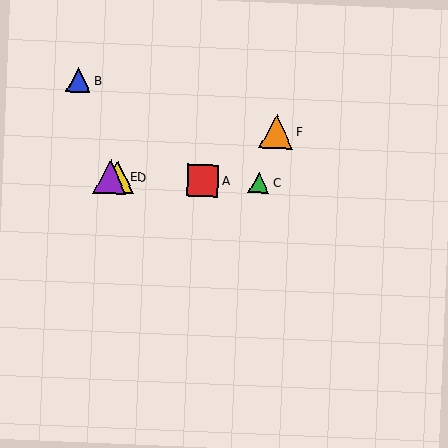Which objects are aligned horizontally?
Objects A, C, D, E are aligned horizontally.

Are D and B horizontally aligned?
No, D is at y≈177 and B is at y≈80.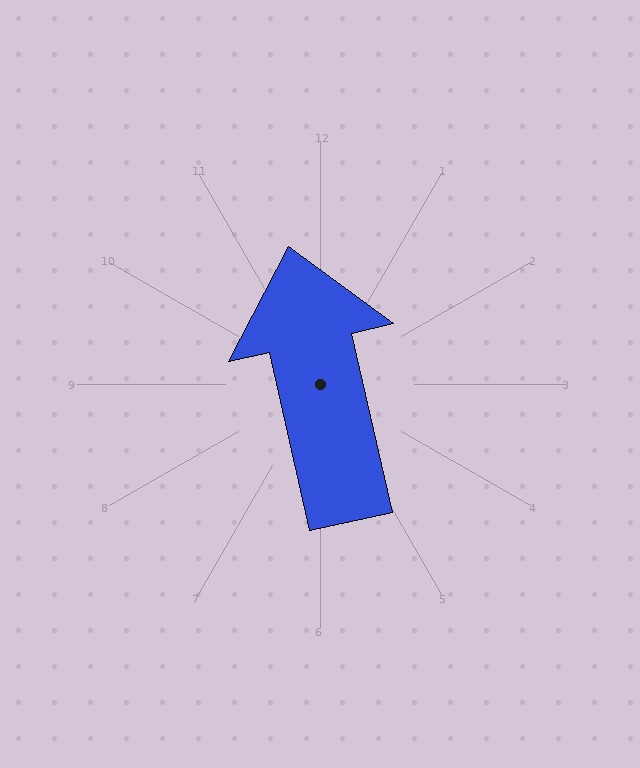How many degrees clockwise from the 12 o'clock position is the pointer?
Approximately 347 degrees.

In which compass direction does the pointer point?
North.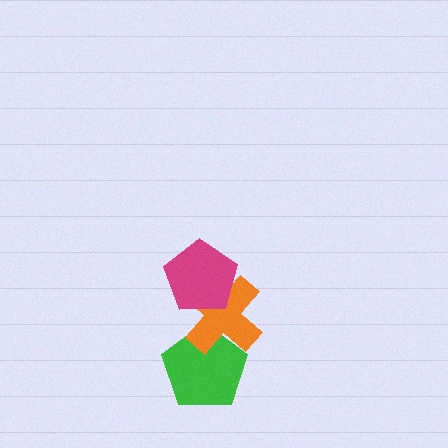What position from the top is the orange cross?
The orange cross is 2nd from the top.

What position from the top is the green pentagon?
The green pentagon is 3rd from the top.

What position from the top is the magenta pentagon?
The magenta pentagon is 1st from the top.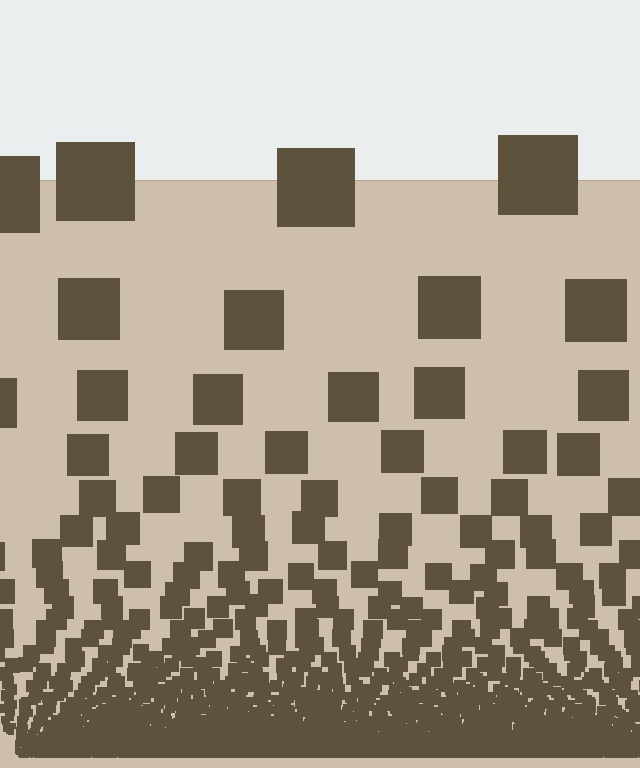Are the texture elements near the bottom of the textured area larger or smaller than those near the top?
Smaller. The gradient is inverted — elements near the bottom are smaller and denser.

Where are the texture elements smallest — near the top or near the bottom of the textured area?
Near the bottom.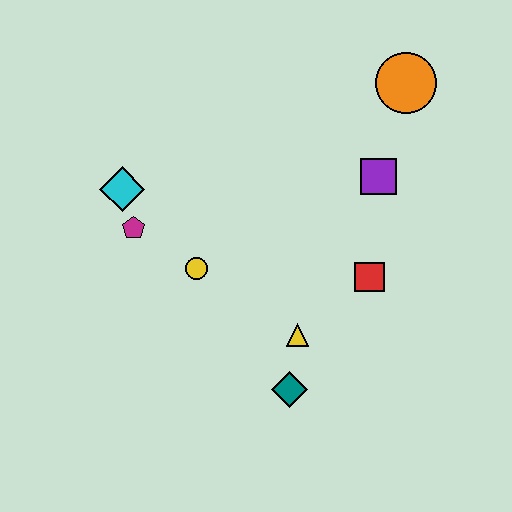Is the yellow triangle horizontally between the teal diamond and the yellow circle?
No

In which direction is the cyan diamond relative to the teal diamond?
The cyan diamond is above the teal diamond.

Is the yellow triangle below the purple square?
Yes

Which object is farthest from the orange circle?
The teal diamond is farthest from the orange circle.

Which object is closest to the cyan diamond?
The magenta pentagon is closest to the cyan diamond.